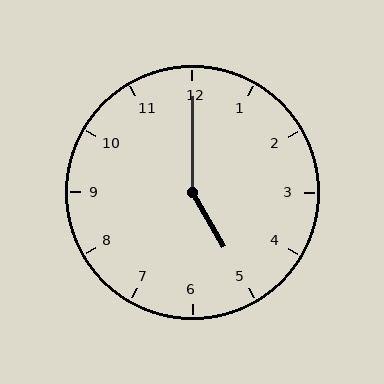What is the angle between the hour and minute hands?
Approximately 150 degrees.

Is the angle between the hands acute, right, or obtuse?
It is obtuse.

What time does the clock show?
5:00.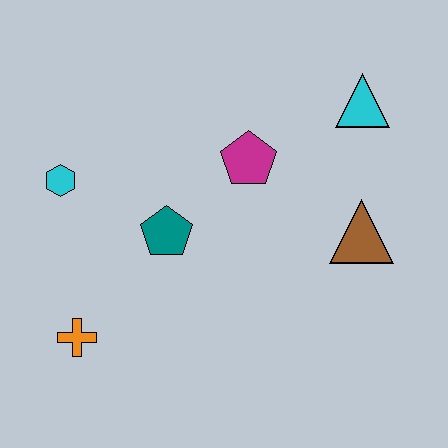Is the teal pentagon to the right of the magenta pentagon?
No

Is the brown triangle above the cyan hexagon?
No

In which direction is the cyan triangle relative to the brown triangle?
The cyan triangle is above the brown triangle.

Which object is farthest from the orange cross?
The cyan triangle is farthest from the orange cross.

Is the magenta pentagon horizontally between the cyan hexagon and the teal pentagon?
No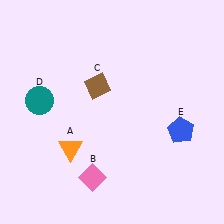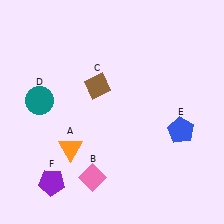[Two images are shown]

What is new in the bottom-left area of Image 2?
A purple pentagon (F) was added in the bottom-left area of Image 2.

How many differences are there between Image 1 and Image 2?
There is 1 difference between the two images.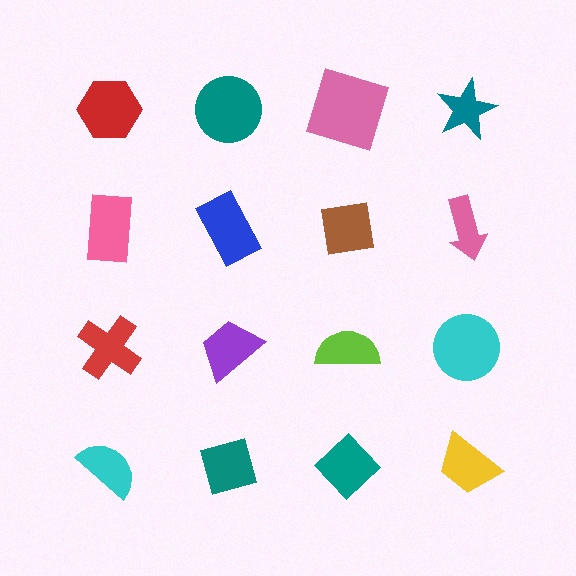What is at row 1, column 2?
A teal circle.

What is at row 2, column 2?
A blue rectangle.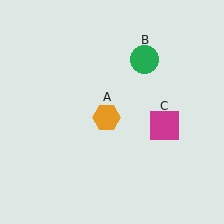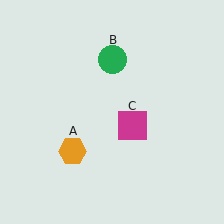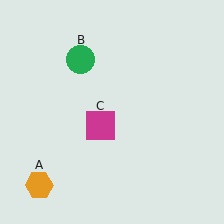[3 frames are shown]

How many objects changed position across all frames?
3 objects changed position: orange hexagon (object A), green circle (object B), magenta square (object C).